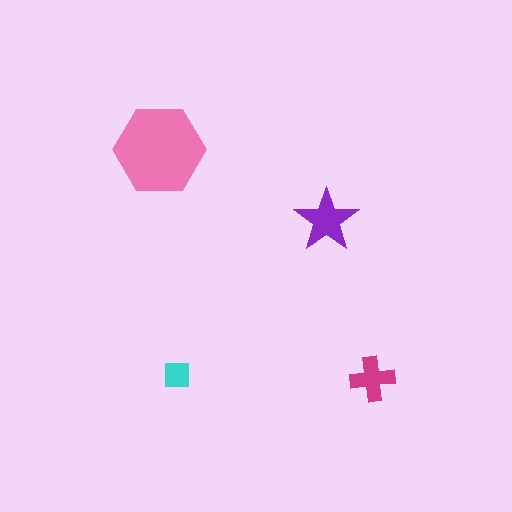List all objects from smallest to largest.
The cyan square, the magenta cross, the purple star, the pink hexagon.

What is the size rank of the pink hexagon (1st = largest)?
1st.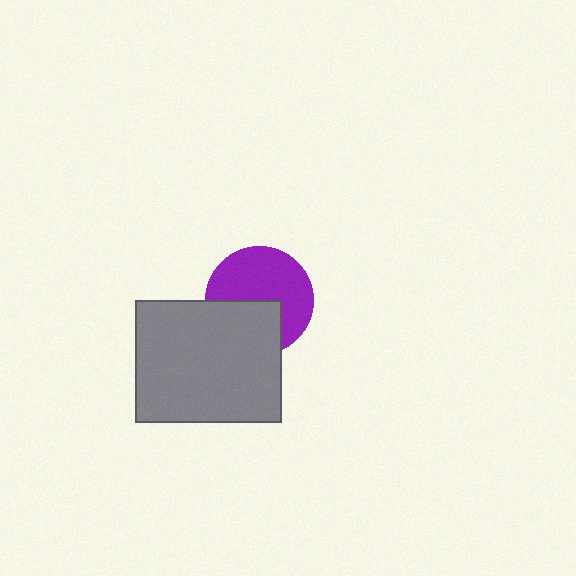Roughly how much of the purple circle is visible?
About half of it is visible (roughly 62%).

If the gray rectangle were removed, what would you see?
You would see the complete purple circle.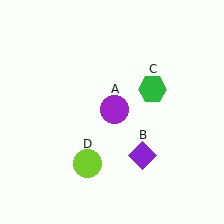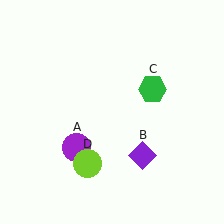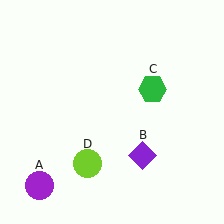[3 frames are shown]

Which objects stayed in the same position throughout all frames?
Purple diamond (object B) and green hexagon (object C) and lime circle (object D) remained stationary.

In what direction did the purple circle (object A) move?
The purple circle (object A) moved down and to the left.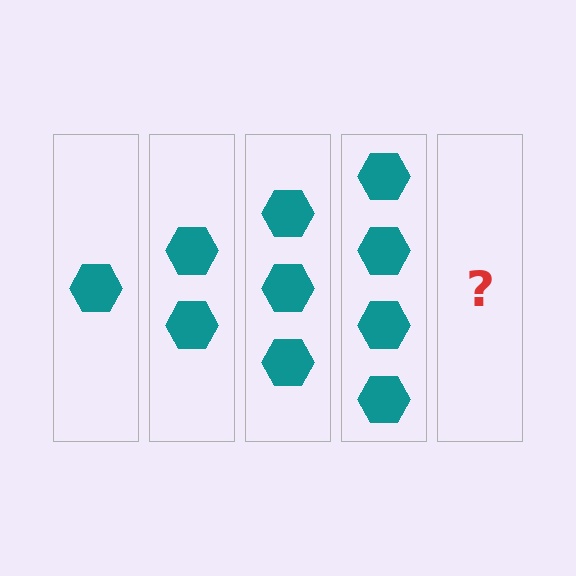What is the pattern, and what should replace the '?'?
The pattern is that each step adds one more hexagon. The '?' should be 5 hexagons.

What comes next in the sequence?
The next element should be 5 hexagons.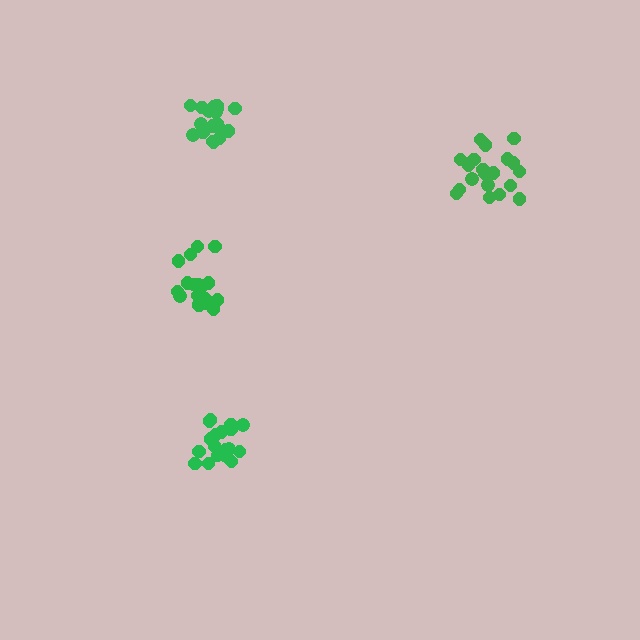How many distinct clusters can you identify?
There are 4 distinct clusters.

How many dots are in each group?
Group 1: 20 dots, Group 2: 20 dots, Group 3: 20 dots, Group 4: 19 dots (79 total).